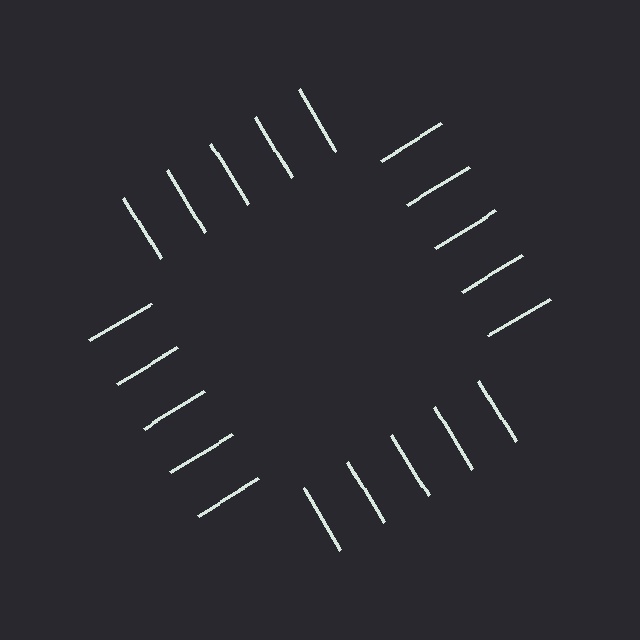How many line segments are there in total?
20 — 5 along each of the 4 edges.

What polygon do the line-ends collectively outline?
An illusory square — the line segments terminate on its edges but no continuous stroke is drawn.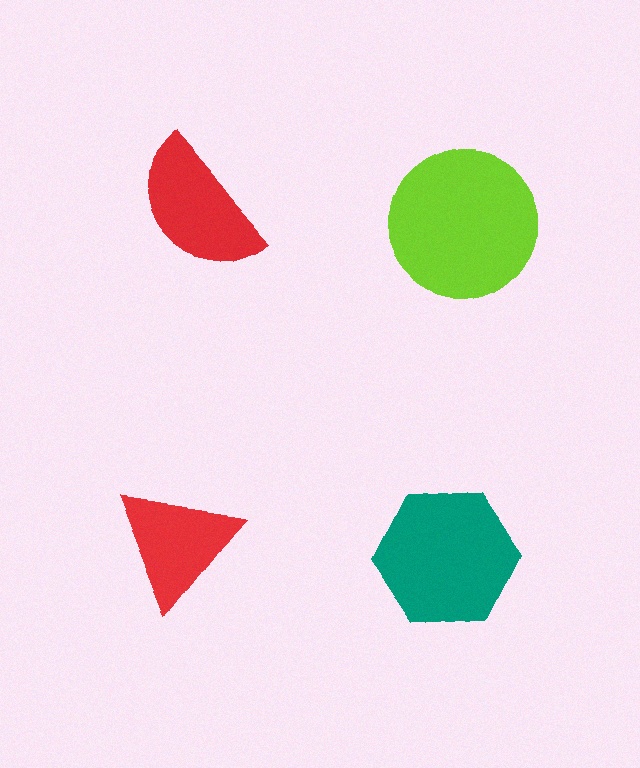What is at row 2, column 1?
A red triangle.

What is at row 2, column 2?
A teal hexagon.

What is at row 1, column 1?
A red semicircle.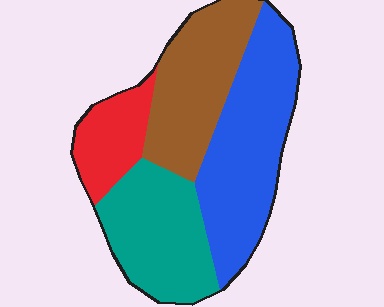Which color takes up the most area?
Blue, at roughly 35%.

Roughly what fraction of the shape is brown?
Brown takes up about one quarter (1/4) of the shape.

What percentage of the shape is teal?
Teal covers about 25% of the shape.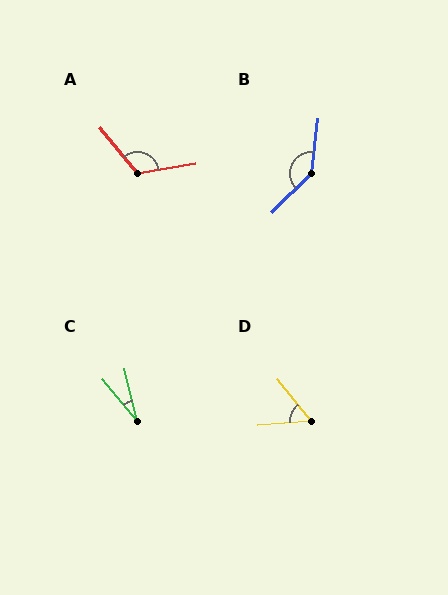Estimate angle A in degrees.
Approximately 119 degrees.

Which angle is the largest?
B, at approximately 141 degrees.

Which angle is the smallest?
C, at approximately 26 degrees.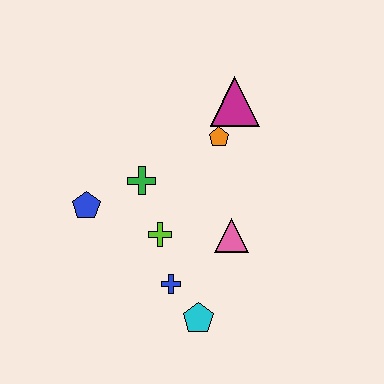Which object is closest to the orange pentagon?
The magenta triangle is closest to the orange pentagon.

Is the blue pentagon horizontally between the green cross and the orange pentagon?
No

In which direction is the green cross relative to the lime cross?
The green cross is above the lime cross.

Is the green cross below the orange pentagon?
Yes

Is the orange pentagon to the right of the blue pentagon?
Yes